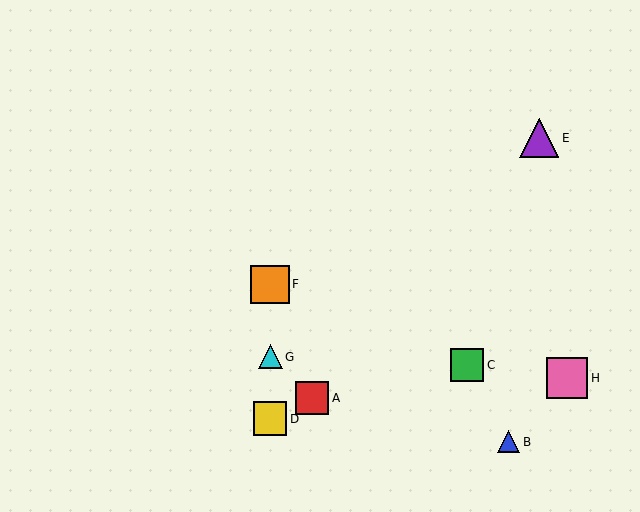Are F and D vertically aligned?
Yes, both are at x≈270.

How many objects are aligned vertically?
3 objects (D, F, G) are aligned vertically.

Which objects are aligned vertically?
Objects D, F, G are aligned vertically.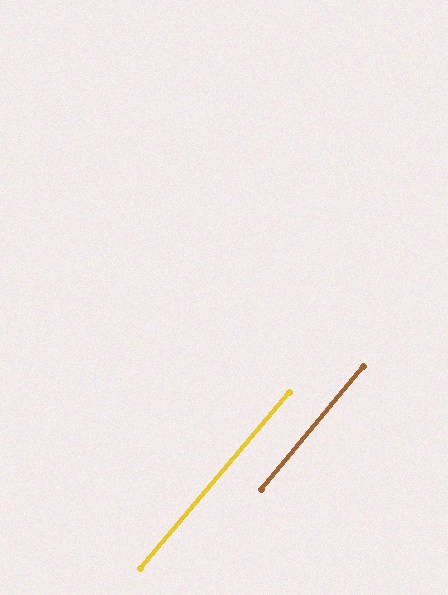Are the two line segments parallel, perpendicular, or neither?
Parallel — their directions differ by only 0.7°.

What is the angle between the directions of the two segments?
Approximately 1 degree.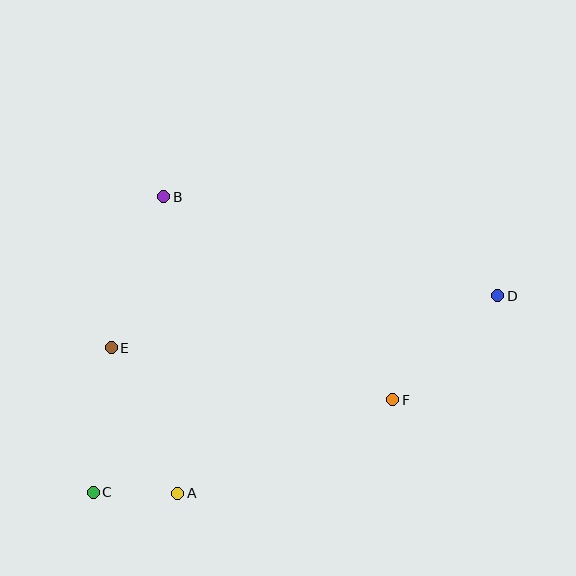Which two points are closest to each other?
Points A and C are closest to each other.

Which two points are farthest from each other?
Points C and D are farthest from each other.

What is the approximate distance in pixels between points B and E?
The distance between B and E is approximately 160 pixels.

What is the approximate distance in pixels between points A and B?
The distance between A and B is approximately 296 pixels.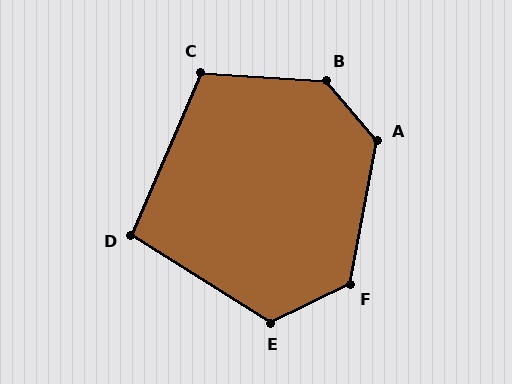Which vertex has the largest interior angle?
B, at approximately 134 degrees.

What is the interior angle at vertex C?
Approximately 109 degrees (obtuse).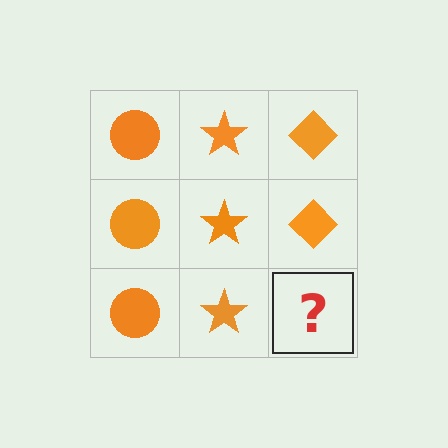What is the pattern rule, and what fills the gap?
The rule is that each column has a consistent shape. The gap should be filled with an orange diamond.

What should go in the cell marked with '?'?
The missing cell should contain an orange diamond.